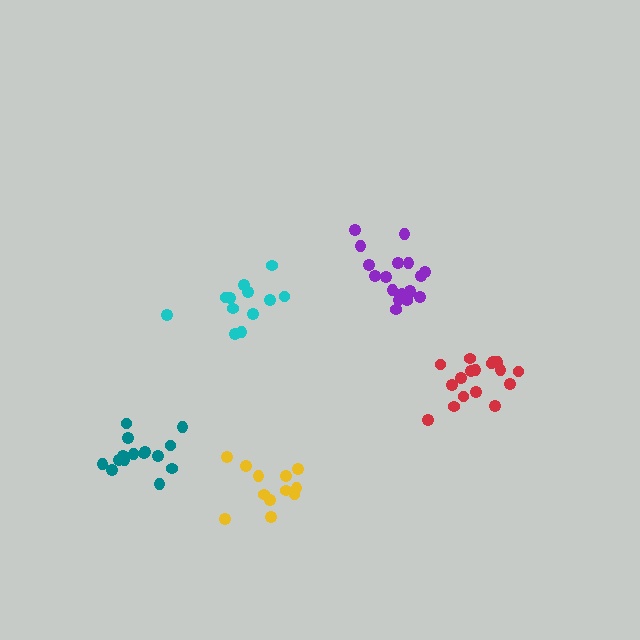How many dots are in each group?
Group 1: 18 dots, Group 2: 17 dots, Group 3: 12 dots, Group 4: 12 dots, Group 5: 15 dots (74 total).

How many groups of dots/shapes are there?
There are 5 groups.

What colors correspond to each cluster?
The clusters are colored: purple, red, yellow, cyan, teal.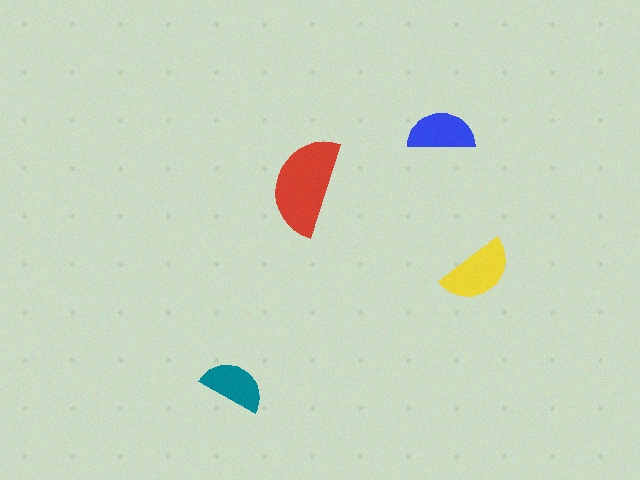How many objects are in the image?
There are 4 objects in the image.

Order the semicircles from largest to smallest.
the red one, the yellow one, the blue one, the teal one.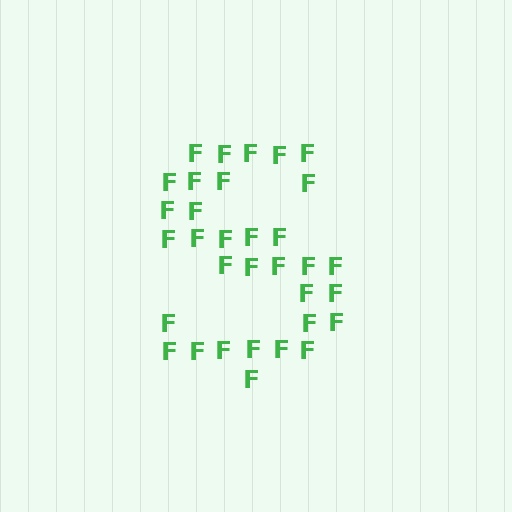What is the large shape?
The large shape is the letter S.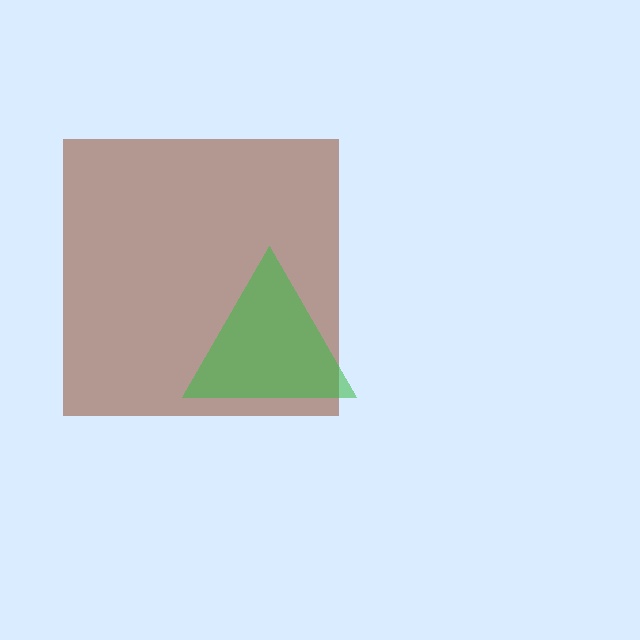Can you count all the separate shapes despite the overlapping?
Yes, there are 2 separate shapes.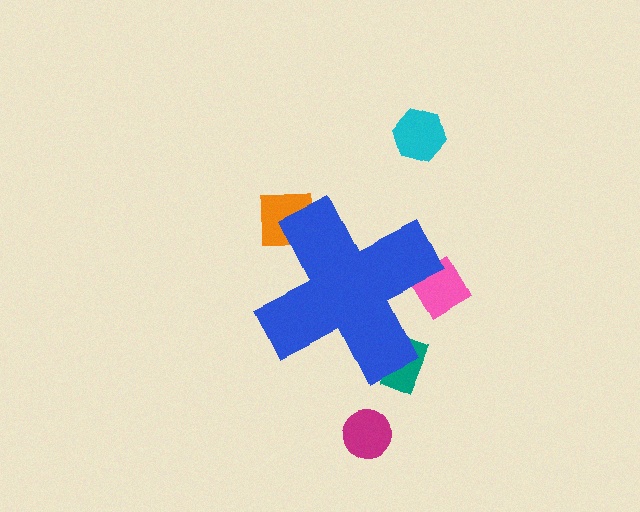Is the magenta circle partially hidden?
No, the magenta circle is fully visible.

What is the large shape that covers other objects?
A blue cross.